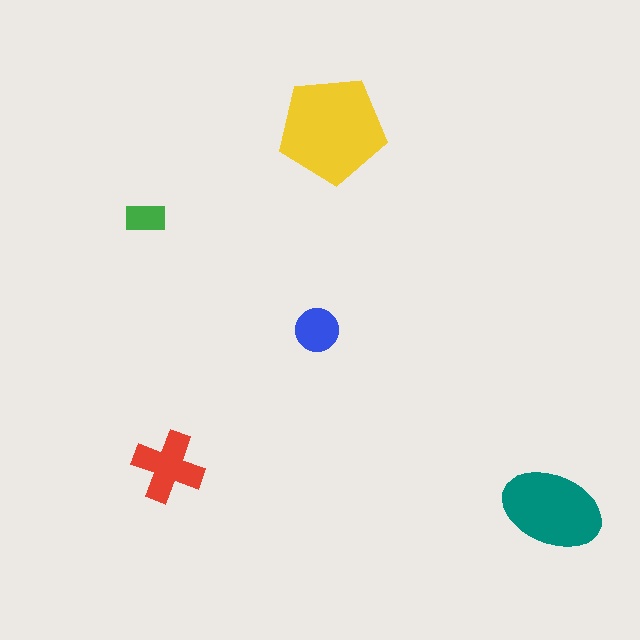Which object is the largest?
The yellow pentagon.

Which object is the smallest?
The green rectangle.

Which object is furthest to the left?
The green rectangle is leftmost.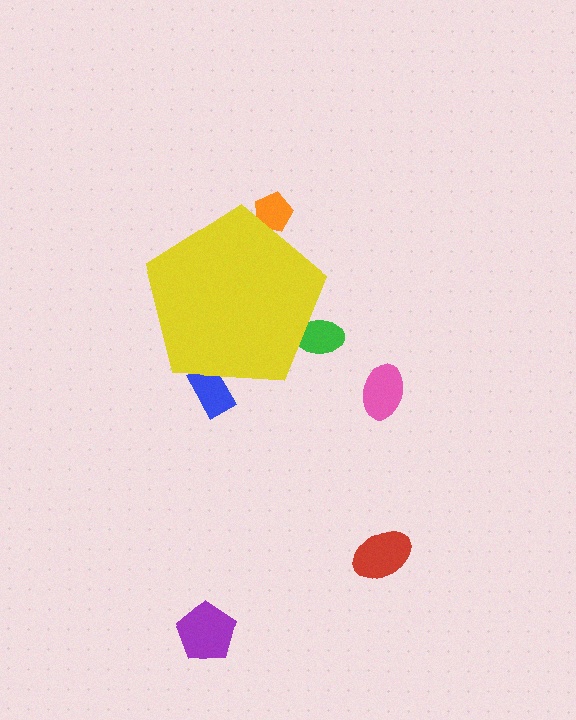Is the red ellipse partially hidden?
No, the red ellipse is fully visible.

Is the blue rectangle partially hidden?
Yes, the blue rectangle is partially hidden behind the yellow pentagon.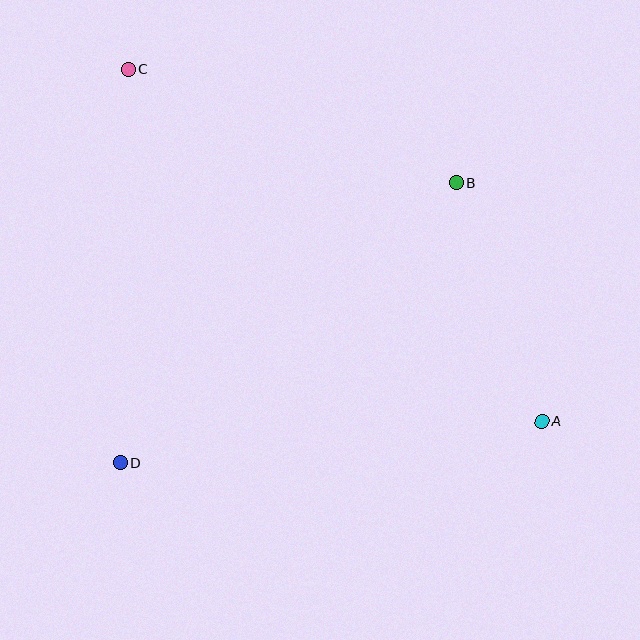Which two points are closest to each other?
Points A and B are closest to each other.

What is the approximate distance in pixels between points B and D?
The distance between B and D is approximately 437 pixels.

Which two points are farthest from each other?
Points A and C are farthest from each other.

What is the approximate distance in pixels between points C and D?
The distance between C and D is approximately 394 pixels.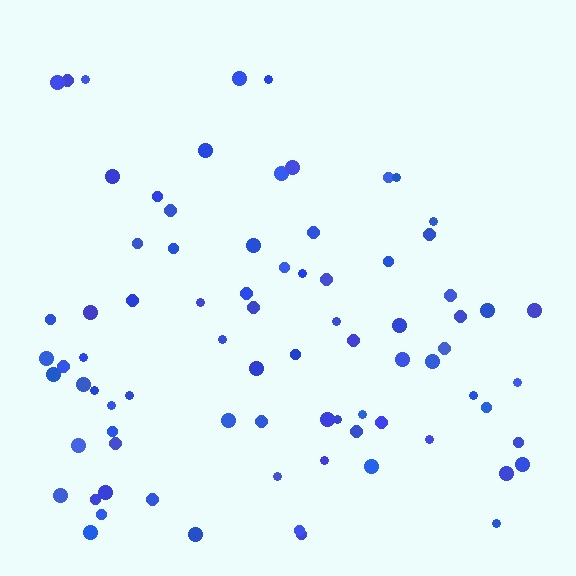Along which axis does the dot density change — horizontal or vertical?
Vertical.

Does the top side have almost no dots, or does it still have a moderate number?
Still a moderate number, just noticeably fewer than the bottom.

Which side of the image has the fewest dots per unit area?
The top.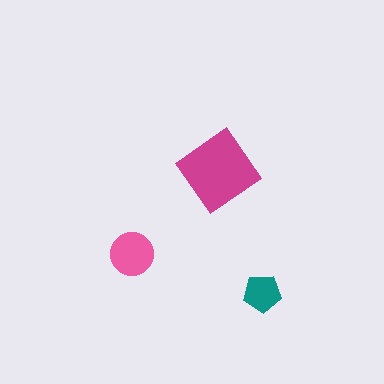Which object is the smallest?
The teal pentagon.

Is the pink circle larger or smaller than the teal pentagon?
Larger.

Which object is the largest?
The magenta diamond.